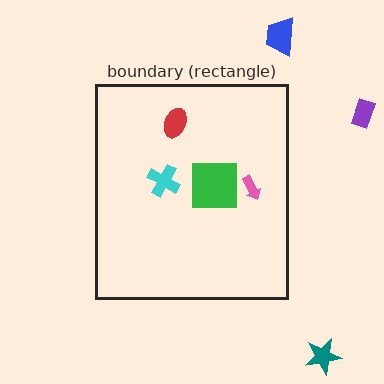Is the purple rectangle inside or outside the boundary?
Outside.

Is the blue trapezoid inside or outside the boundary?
Outside.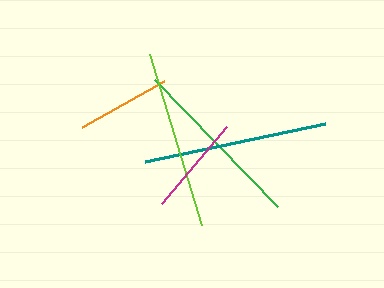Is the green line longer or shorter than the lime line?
The lime line is longer than the green line.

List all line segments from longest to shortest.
From longest to shortest: teal, lime, green, magenta, orange.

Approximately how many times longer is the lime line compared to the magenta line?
The lime line is approximately 1.8 times the length of the magenta line.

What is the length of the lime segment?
The lime segment is approximately 178 pixels long.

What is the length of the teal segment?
The teal segment is approximately 184 pixels long.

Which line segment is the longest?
The teal line is the longest at approximately 184 pixels.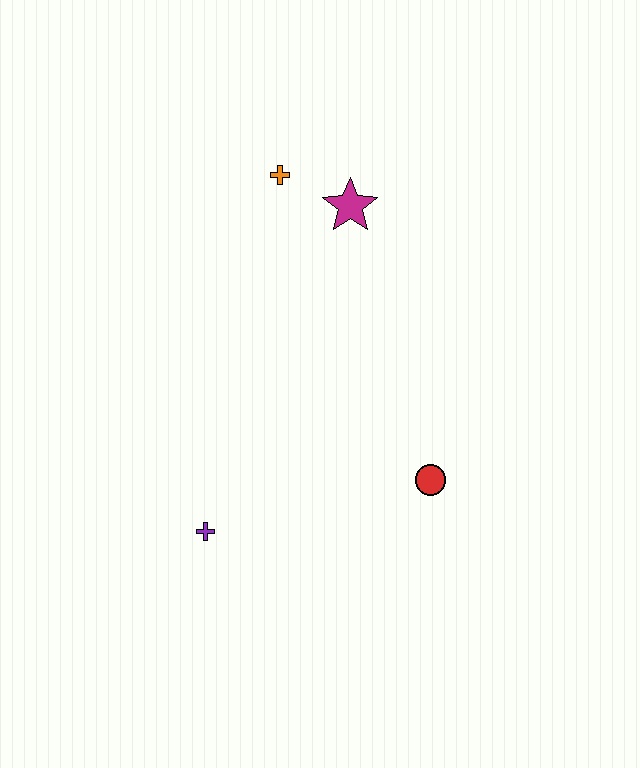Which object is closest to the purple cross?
The red circle is closest to the purple cross.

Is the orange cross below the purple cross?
No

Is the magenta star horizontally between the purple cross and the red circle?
Yes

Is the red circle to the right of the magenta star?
Yes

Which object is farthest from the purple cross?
The orange cross is farthest from the purple cross.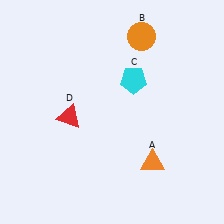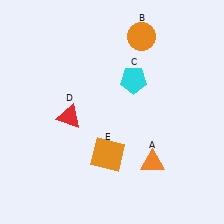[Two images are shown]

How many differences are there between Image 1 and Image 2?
There is 1 difference between the two images.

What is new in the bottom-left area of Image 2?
An orange square (E) was added in the bottom-left area of Image 2.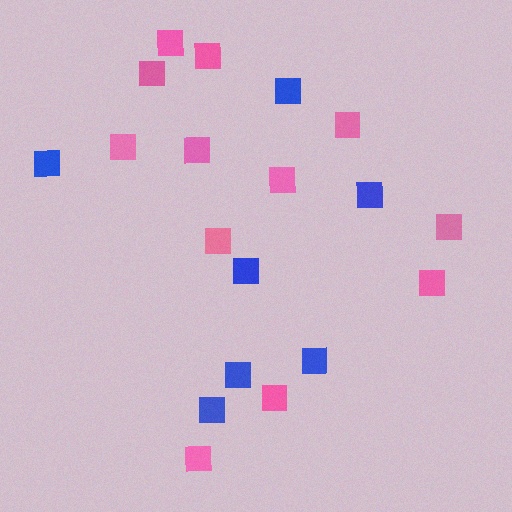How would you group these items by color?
There are 2 groups: one group of pink squares (12) and one group of blue squares (7).